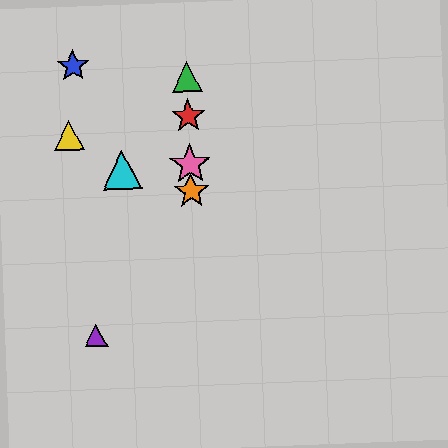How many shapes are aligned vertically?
4 shapes (the red star, the green triangle, the orange star, the pink star) are aligned vertically.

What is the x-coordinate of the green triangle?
The green triangle is at x≈187.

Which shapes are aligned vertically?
The red star, the green triangle, the orange star, the pink star are aligned vertically.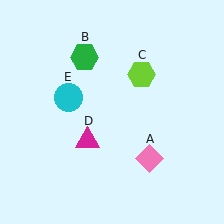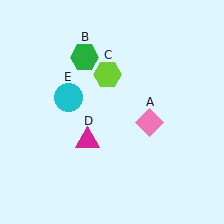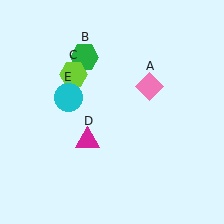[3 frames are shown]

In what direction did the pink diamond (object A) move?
The pink diamond (object A) moved up.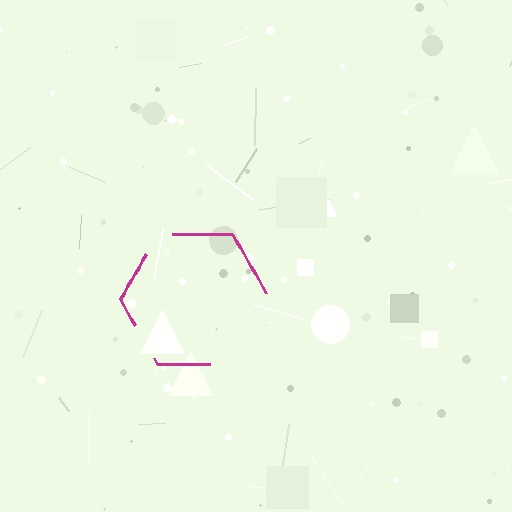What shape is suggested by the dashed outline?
The dashed outline suggests a hexagon.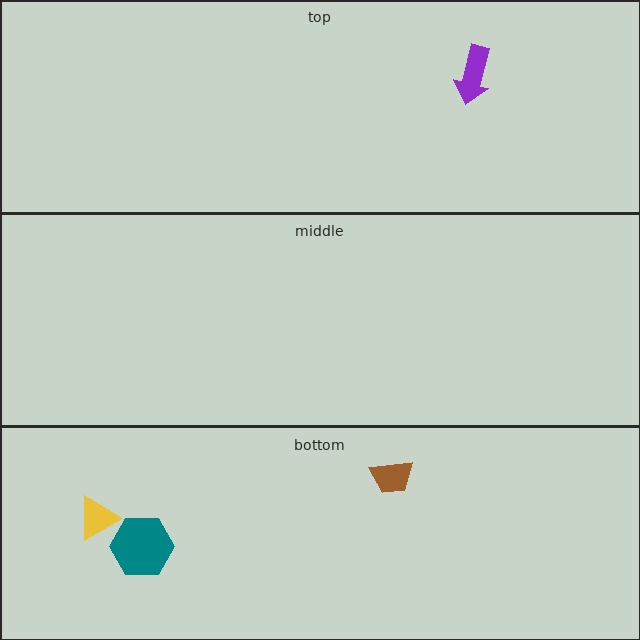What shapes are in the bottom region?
The brown trapezoid, the teal hexagon, the yellow triangle.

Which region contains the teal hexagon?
The bottom region.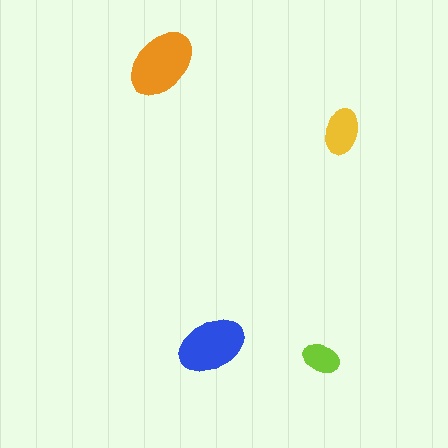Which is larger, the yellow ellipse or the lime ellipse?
The yellow one.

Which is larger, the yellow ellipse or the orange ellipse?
The orange one.